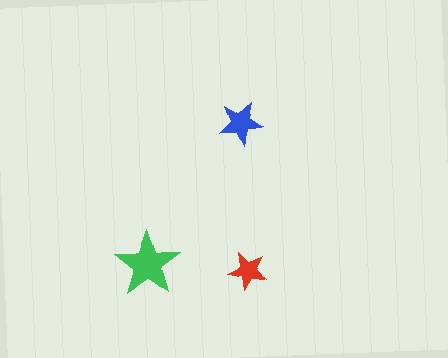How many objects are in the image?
There are 3 objects in the image.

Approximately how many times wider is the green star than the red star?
About 1.5 times wider.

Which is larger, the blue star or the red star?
The blue one.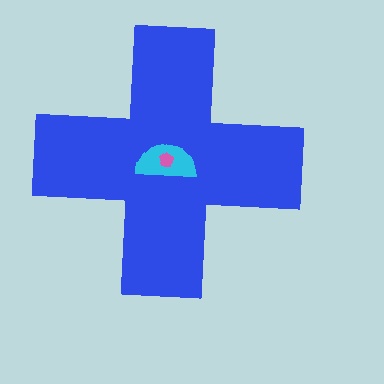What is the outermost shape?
The blue cross.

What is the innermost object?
The pink pentagon.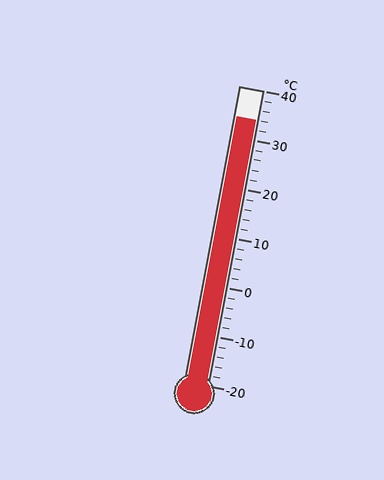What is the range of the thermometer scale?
The thermometer scale ranges from -20°C to 40°C.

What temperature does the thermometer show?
The thermometer shows approximately 34°C.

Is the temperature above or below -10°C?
The temperature is above -10°C.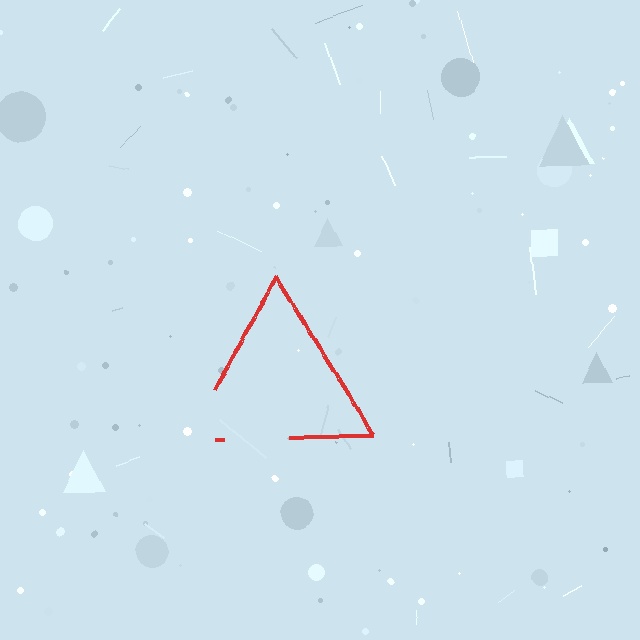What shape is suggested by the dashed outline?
The dashed outline suggests a triangle.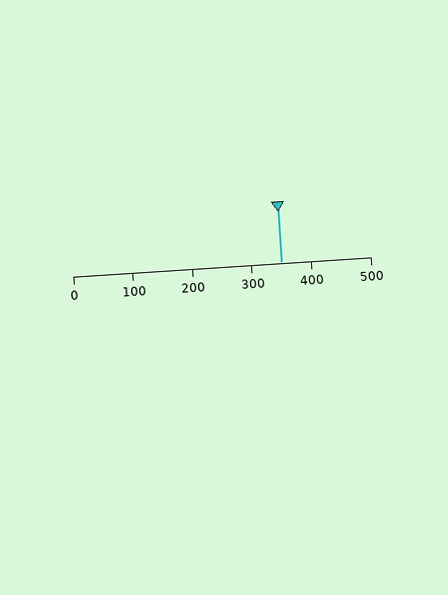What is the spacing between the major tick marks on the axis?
The major ticks are spaced 100 apart.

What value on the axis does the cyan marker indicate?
The marker indicates approximately 350.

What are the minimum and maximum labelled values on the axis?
The axis runs from 0 to 500.